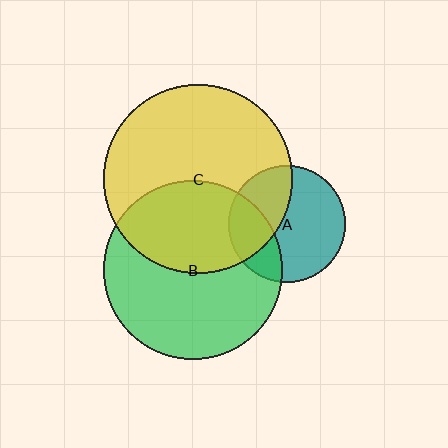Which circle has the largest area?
Circle C (yellow).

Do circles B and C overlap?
Yes.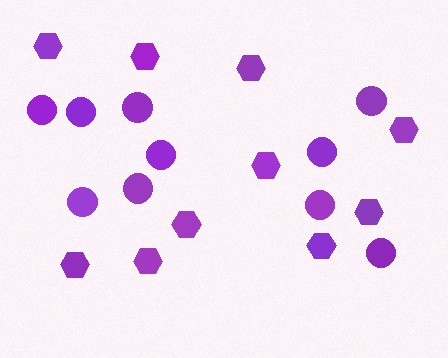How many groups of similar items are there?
There are 2 groups: one group of hexagons (10) and one group of circles (10).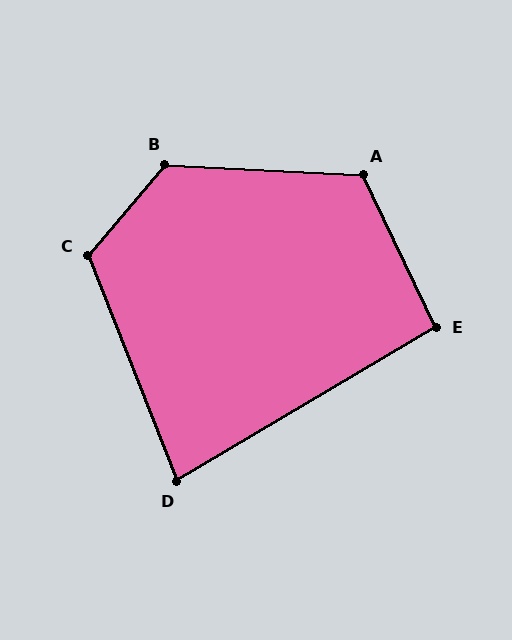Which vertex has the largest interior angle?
B, at approximately 127 degrees.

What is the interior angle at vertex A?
Approximately 119 degrees (obtuse).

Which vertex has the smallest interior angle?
D, at approximately 81 degrees.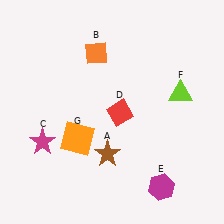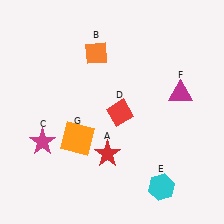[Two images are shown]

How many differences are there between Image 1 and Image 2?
There are 3 differences between the two images.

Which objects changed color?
A changed from brown to red. E changed from magenta to cyan. F changed from lime to magenta.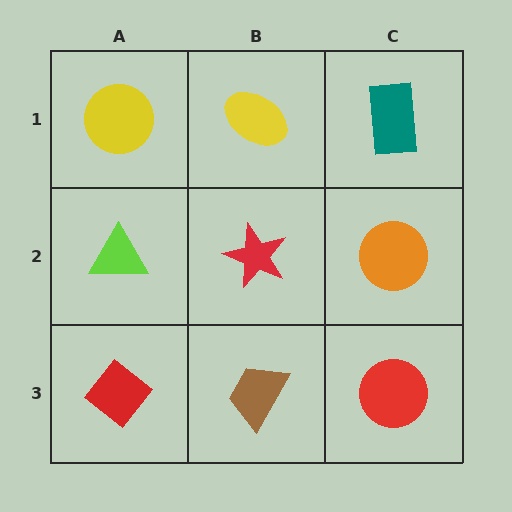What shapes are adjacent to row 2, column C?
A teal rectangle (row 1, column C), a red circle (row 3, column C), a red star (row 2, column B).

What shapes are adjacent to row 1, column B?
A red star (row 2, column B), a yellow circle (row 1, column A), a teal rectangle (row 1, column C).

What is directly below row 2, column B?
A brown trapezoid.